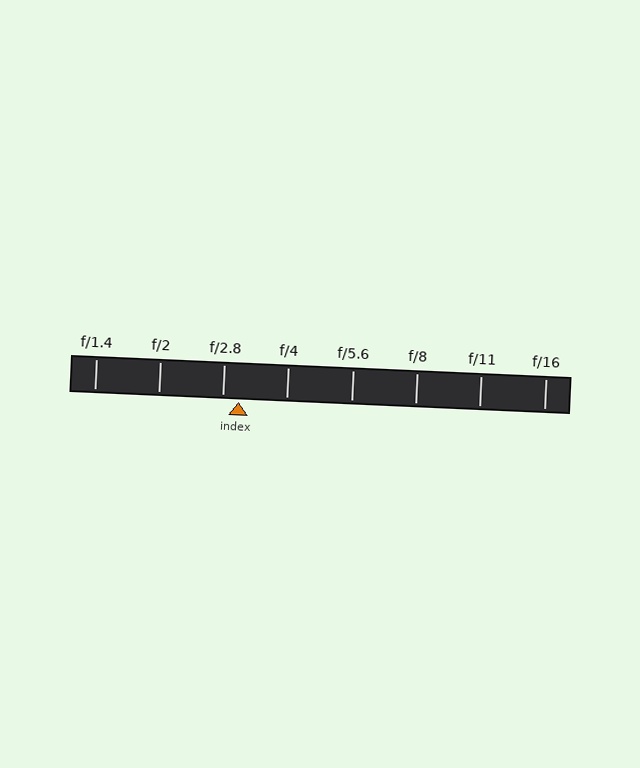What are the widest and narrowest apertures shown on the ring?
The widest aperture shown is f/1.4 and the narrowest is f/16.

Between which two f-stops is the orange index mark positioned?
The index mark is between f/2.8 and f/4.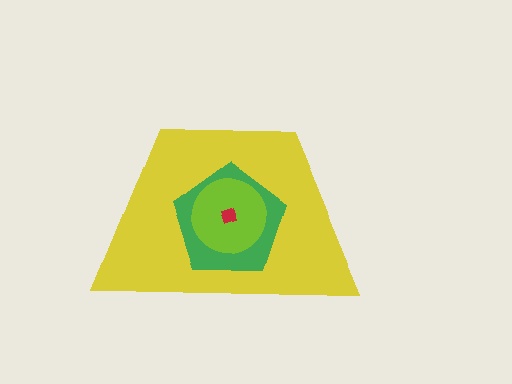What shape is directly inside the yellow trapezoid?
The green pentagon.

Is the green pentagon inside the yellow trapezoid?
Yes.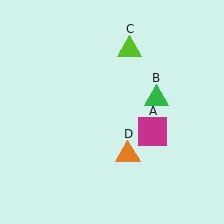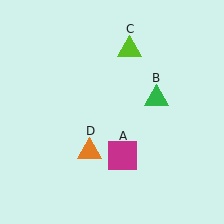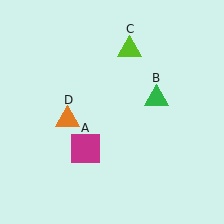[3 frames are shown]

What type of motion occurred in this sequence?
The magenta square (object A), orange triangle (object D) rotated clockwise around the center of the scene.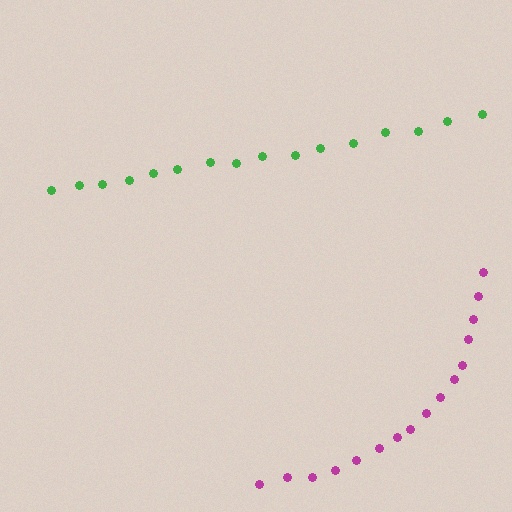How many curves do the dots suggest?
There are 2 distinct paths.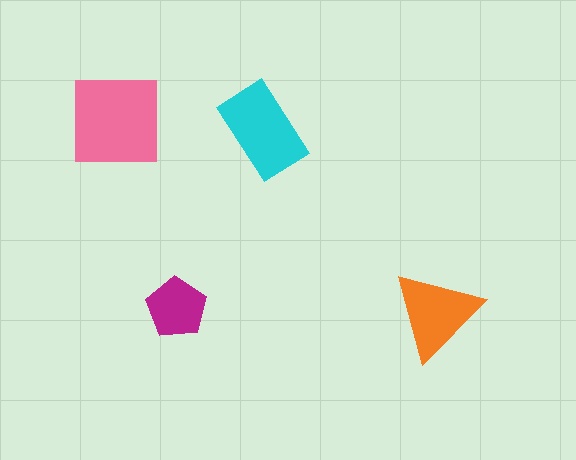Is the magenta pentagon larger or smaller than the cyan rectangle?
Smaller.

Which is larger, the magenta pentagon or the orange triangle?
The orange triangle.